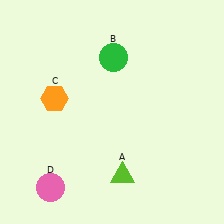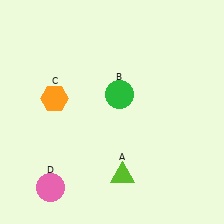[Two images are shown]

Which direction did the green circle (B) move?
The green circle (B) moved down.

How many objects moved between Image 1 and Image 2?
1 object moved between the two images.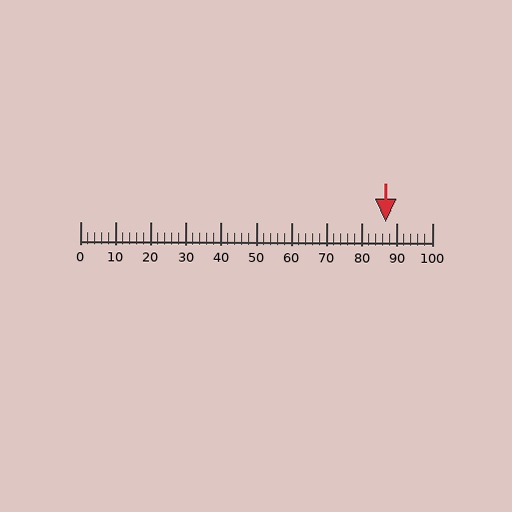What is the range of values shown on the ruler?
The ruler shows values from 0 to 100.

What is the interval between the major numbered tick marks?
The major tick marks are spaced 10 units apart.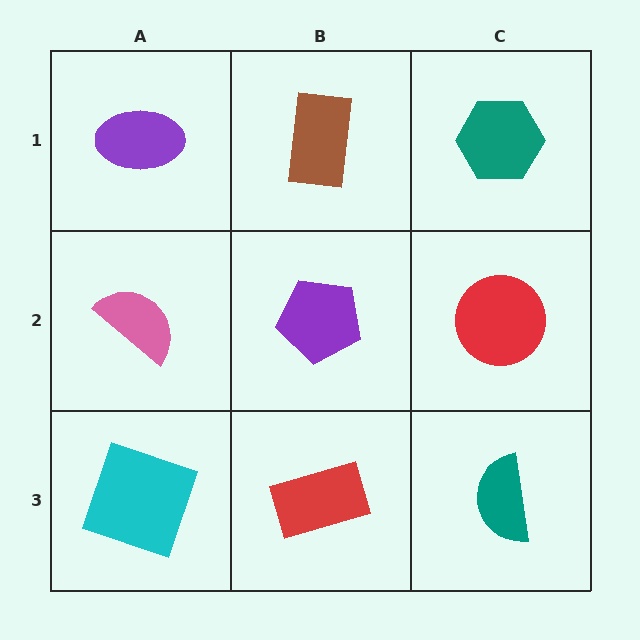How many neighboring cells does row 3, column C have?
2.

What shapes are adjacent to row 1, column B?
A purple pentagon (row 2, column B), a purple ellipse (row 1, column A), a teal hexagon (row 1, column C).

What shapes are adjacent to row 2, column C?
A teal hexagon (row 1, column C), a teal semicircle (row 3, column C), a purple pentagon (row 2, column B).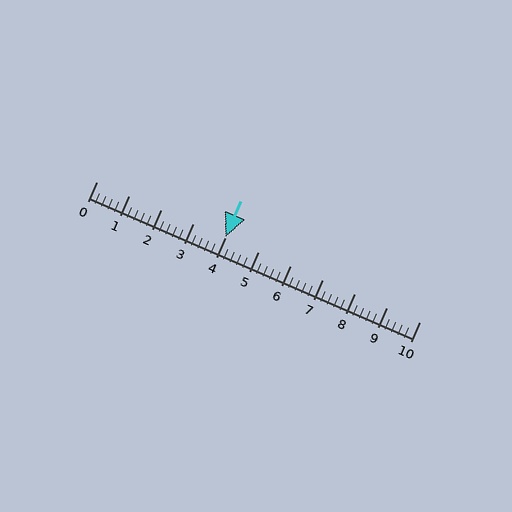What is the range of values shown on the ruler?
The ruler shows values from 0 to 10.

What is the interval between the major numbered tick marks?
The major tick marks are spaced 1 units apart.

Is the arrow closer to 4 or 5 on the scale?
The arrow is closer to 4.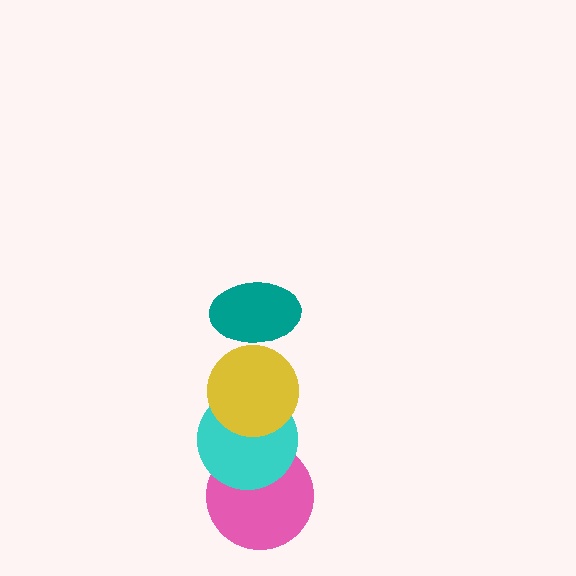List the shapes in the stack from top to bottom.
From top to bottom: the teal ellipse, the yellow circle, the cyan circle, the pink circle.